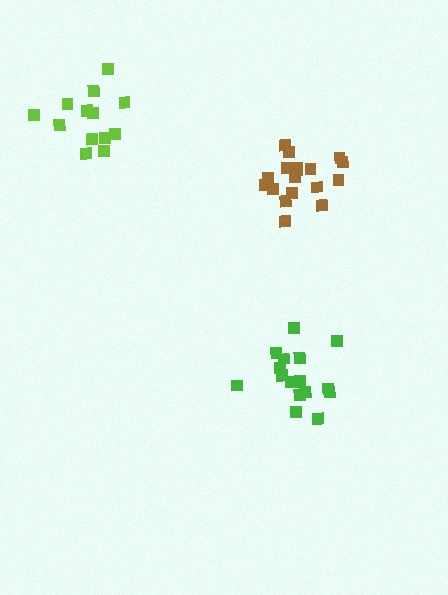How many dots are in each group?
Group 1: 17 dots, Group 2: 18 dots, Group 3: 13 dots (48 total).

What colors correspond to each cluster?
The clusters are colored: green, brown, lime.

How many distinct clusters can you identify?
There are 3 distinct clusters.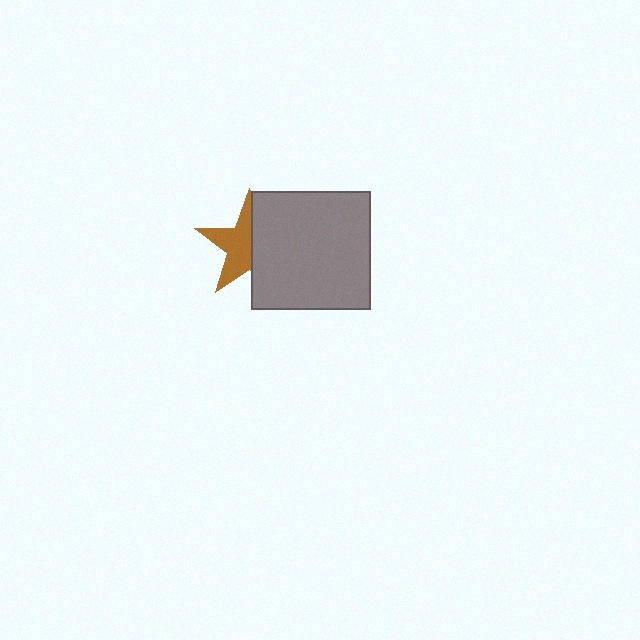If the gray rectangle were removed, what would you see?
You would see the complete brown star.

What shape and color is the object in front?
The object in front is a gray rectangle.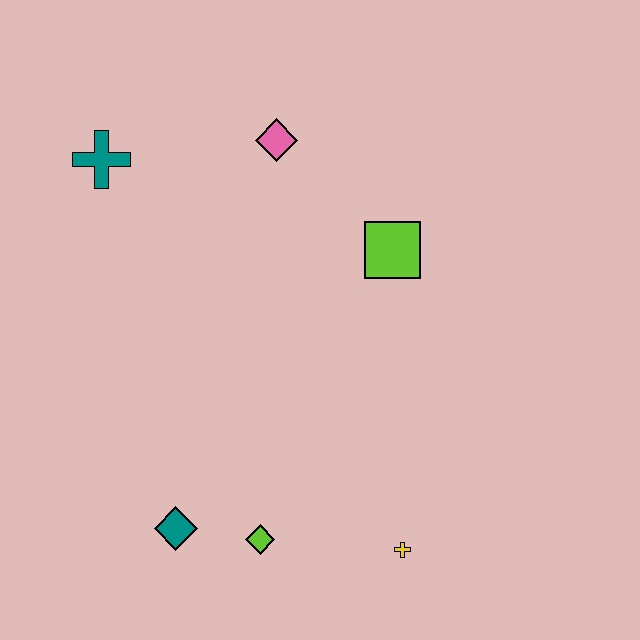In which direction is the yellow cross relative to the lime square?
The yellow cross is below the lime square.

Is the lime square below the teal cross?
Yes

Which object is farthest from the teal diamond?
The pink diamond is farthest from the teal diamond.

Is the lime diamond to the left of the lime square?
Yes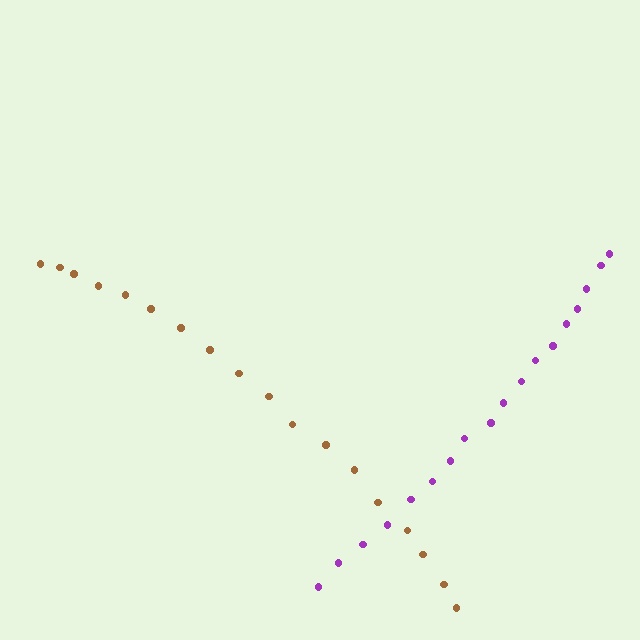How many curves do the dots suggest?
There are 2 distinct paths.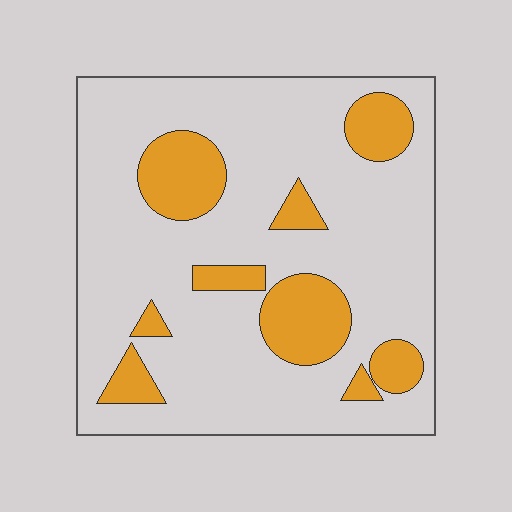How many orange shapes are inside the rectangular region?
9.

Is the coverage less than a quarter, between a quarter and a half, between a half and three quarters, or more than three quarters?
Less than a quarter.